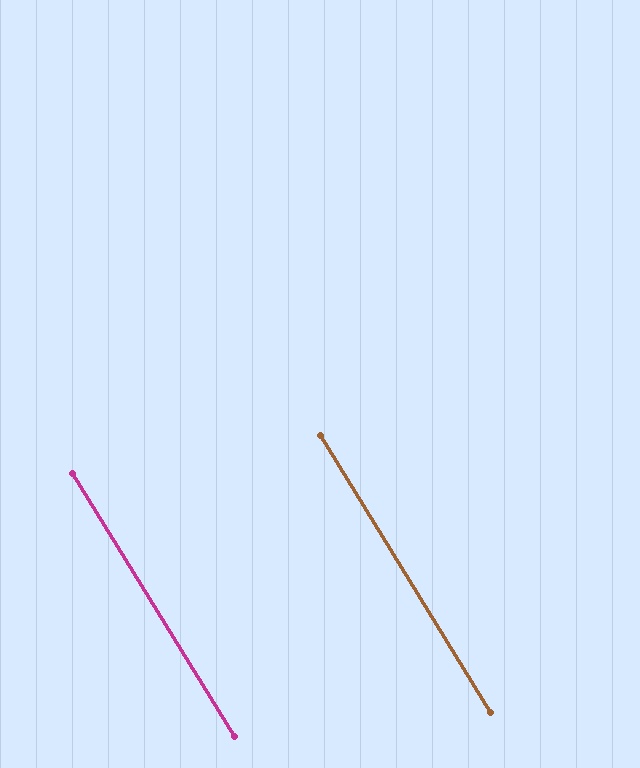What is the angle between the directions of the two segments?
Approximately 0 degrees.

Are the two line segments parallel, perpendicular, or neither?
Parallel — their directions differ by only 0.1°.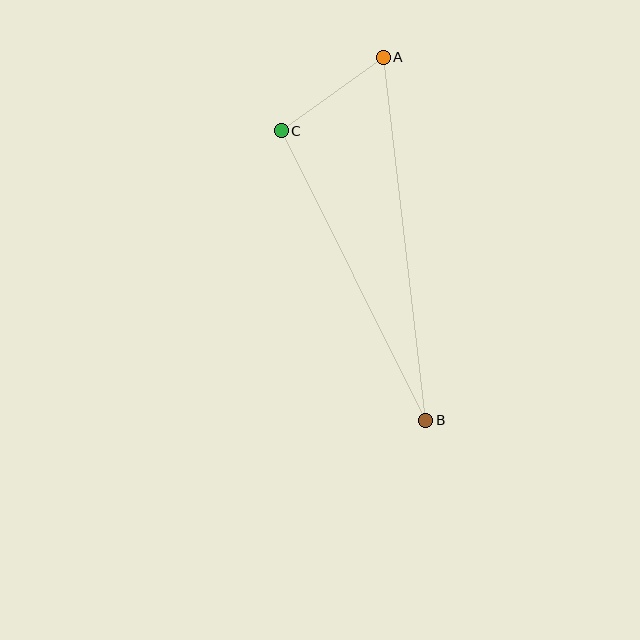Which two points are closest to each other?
Points A and C are closest to each other.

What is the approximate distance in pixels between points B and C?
The distance between B and C is approximately 324 pixels.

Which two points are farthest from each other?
Points A and B are farthest from each other.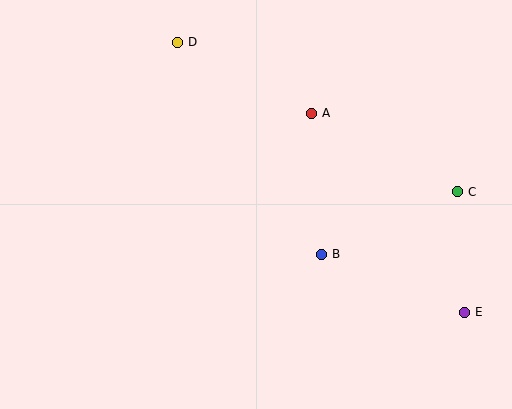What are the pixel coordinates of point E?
Point E is at (464, 312).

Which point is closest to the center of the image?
Point B at (321, 255) is closest to the center.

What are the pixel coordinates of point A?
Point A is at (311, 113).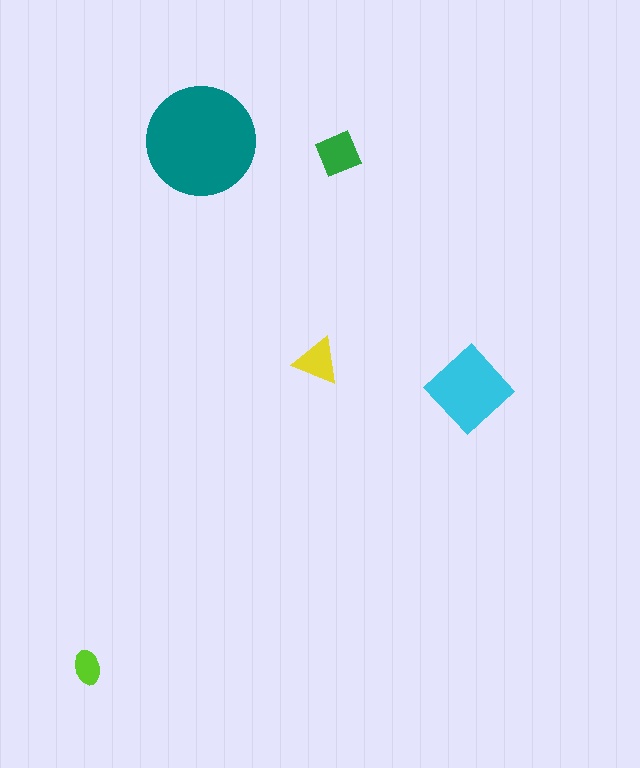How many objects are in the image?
There are 5 objects in the image.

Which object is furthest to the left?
The lime ellipse is leftmost.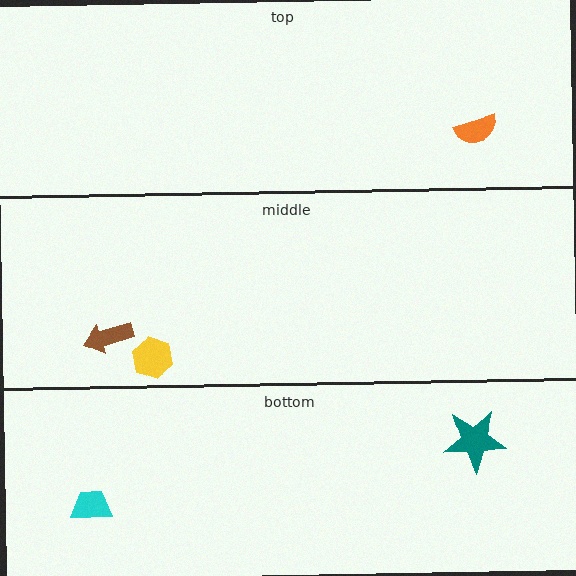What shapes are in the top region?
The orange semicircle.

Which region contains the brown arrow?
The middle region.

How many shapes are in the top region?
1.